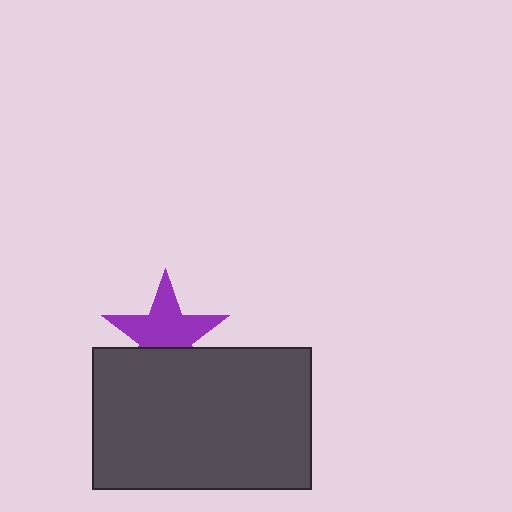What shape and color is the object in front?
The object in front is a dark gray rectangle.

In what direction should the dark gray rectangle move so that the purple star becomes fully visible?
The dark gray rectangle should move down. That is the shortest direction to clear the overlap and leave the purple star fully visible.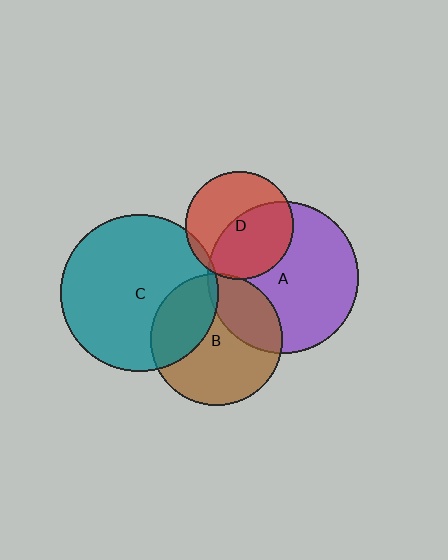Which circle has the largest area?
Circle C (teal).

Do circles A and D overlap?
Yes.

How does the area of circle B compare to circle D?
Approximately 1.5 times.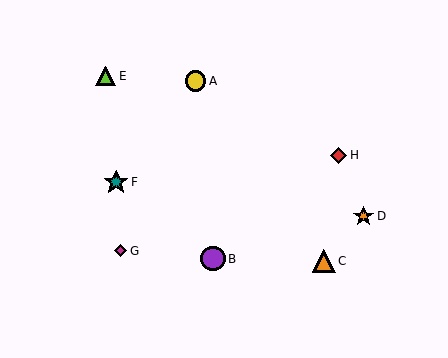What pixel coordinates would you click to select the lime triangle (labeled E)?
Click at (106, 76) to select the lime triangle E.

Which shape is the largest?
The purple circle (labeled B) is the largest.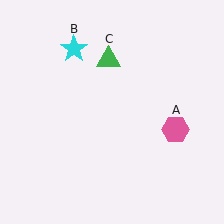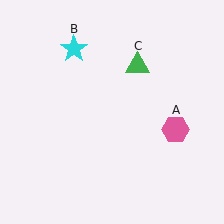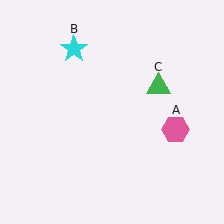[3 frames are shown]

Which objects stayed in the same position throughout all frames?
Pink hexagon (object A) and cyan star (object B) remained stationary.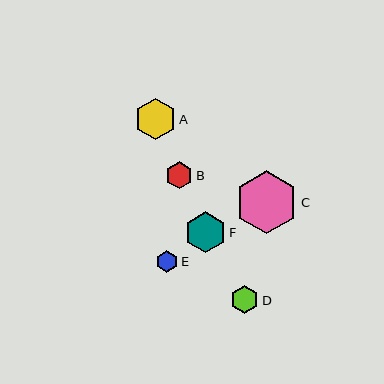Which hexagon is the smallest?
Hexagon E is the smallest with a size of approximately 21 pixels.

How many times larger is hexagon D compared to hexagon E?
Hexagon D is approximately 1.3 times the size of hexagon E.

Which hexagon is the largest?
Hexagon C is the largest with a size of approximately 63 pixels.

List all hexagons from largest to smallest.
From largest to smallest: C, A, F, D, B, E.